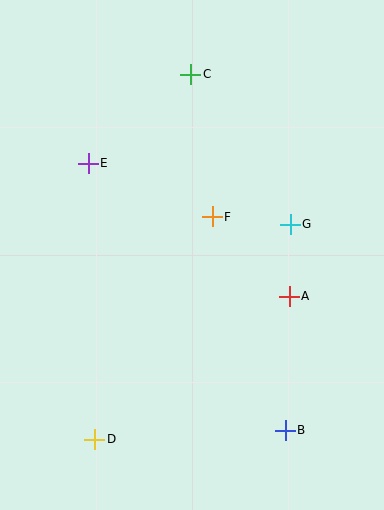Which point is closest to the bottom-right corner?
Point B is closest to the bottom-right corner.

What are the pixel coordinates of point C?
Point C is at (191, 74).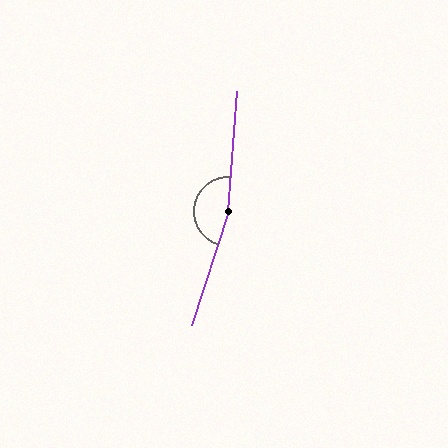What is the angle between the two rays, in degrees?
Approximately 167 degrees.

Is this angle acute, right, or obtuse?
It is obtuse.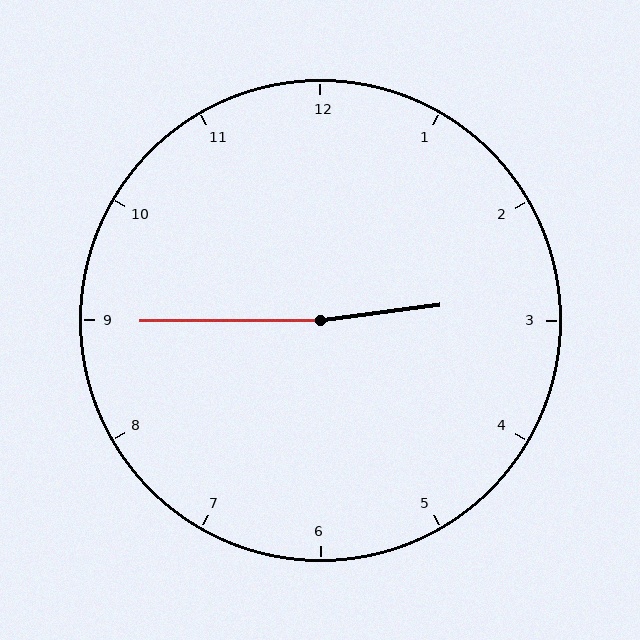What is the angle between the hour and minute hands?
Approximately 172 degrees.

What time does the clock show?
2:45.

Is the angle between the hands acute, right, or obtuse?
It is obtuse.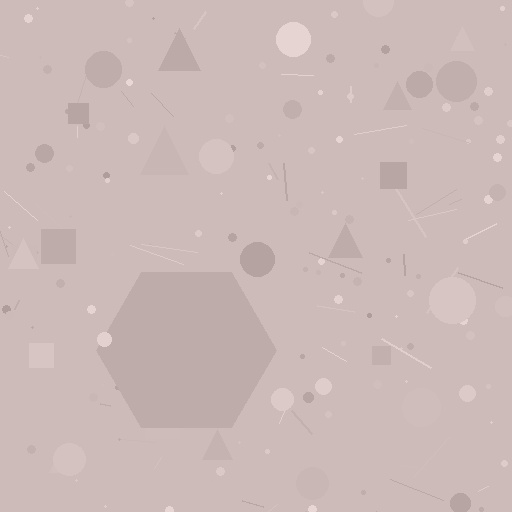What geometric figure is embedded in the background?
A hexagon is embedded in the background.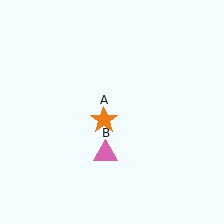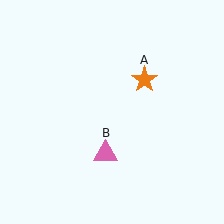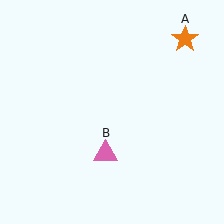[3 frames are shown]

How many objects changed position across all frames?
1 object changed position: orange star (object A).